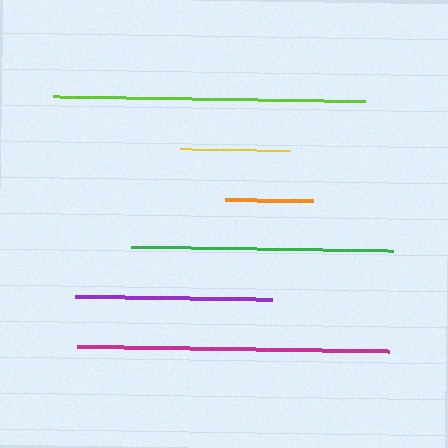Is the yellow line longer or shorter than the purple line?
The purple line is longer than the yellow line.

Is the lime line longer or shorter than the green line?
The lime line is longer than the green line.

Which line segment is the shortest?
The orange line is the shortest at approximately 88 pixels.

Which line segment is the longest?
The lime line is the longest at approximately 313 pixels.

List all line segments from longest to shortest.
From longest to shortest: lime, magenta, green, purple, yellow, orange.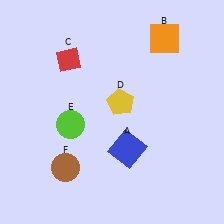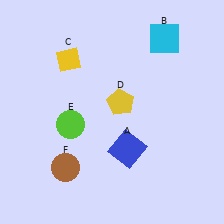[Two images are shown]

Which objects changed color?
B changed from orange to cyan. C changed from red to yellow.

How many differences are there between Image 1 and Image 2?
There are 2 differences between the two images.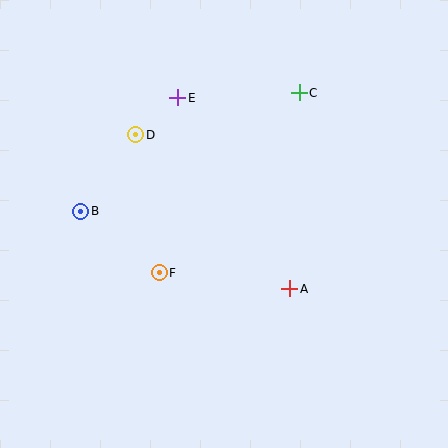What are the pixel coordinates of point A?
Point A is at (290, 289).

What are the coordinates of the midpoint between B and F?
The midpoint between B and F is at (120, 242).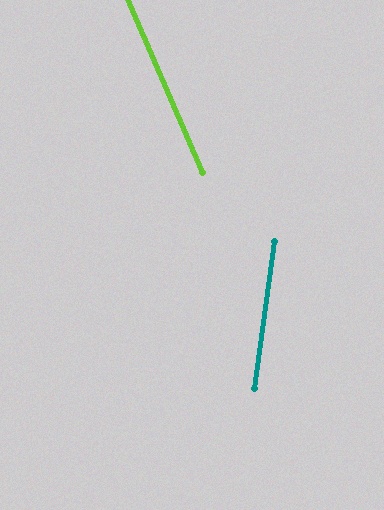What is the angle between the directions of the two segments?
Approximately 31 degrees.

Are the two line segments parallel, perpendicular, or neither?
Neither parallel nor perpendicular — they differ by about 31°.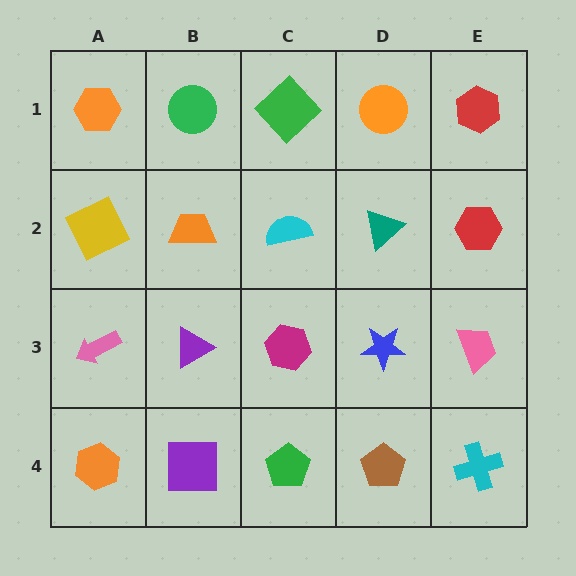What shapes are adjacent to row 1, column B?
An orange trapezoid (row 2, column B), an orange hexagon (row 1, column A), a green diamond (row 1, column C).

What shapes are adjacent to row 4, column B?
A purple triangle (row 3, column B), an orange hexagon (row 4, column A), a green pentagon (row 4, column C).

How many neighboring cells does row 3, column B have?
4.